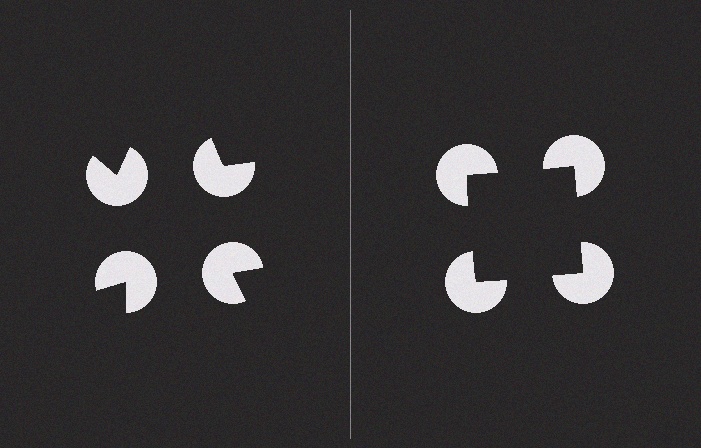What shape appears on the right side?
An illusory square.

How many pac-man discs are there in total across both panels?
8 — 4 on each side.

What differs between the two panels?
The pac-man discs are positioned identically on both sides; only the wedge orientations differ. On the right they align to a square; on the left they are misaligned.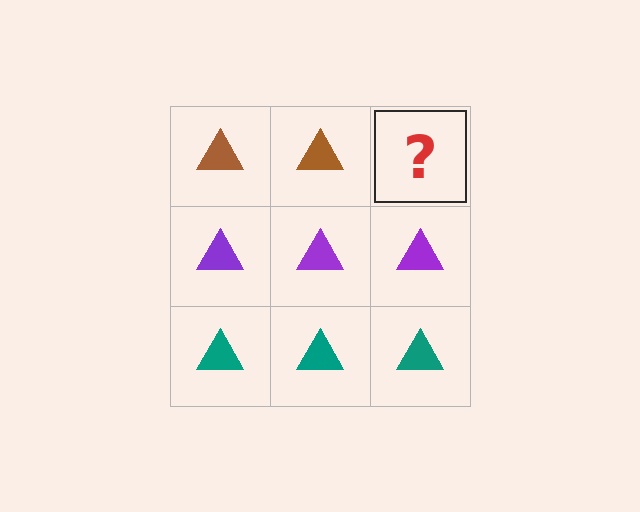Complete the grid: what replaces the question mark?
The question mark should be replaced with a brown triangle.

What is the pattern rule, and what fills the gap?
The rule is that each row has a consistent color. The gap should be filled with a brown triangle.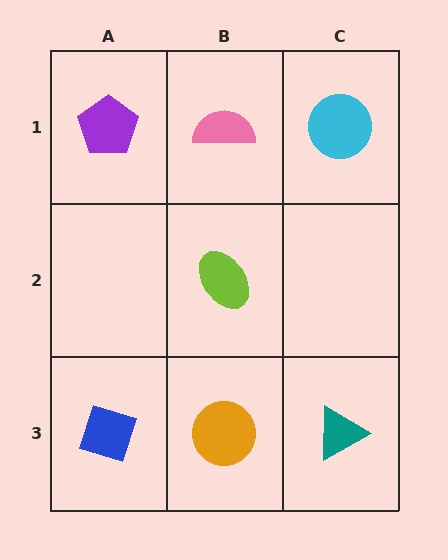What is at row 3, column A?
A blue diamond.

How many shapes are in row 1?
3 shapes.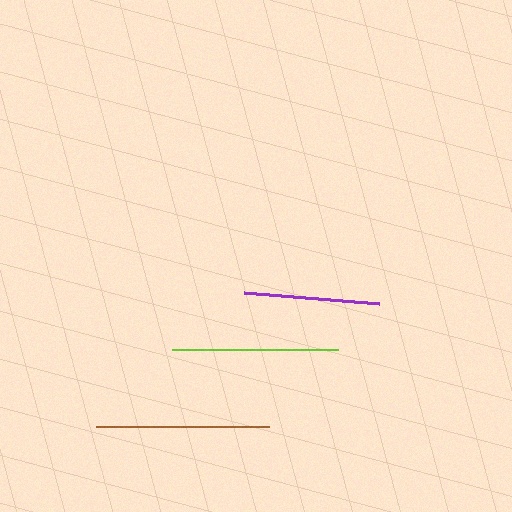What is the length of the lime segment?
The lime segment is approximately 166 pixels long.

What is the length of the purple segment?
The purple segment is approximately 136 pixels long.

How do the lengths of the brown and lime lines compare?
The brown and lime lines are approximately the same length.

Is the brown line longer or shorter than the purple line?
The brown line is longer than the purple line.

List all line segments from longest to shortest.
From longest to shortest: brown, lime, purple.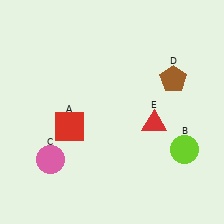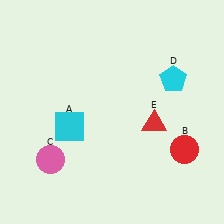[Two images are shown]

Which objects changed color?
A changed from red to cyan. B changed from lime to red. D changed from brown to cyan.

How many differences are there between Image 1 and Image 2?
There are 3 differences between the two images.